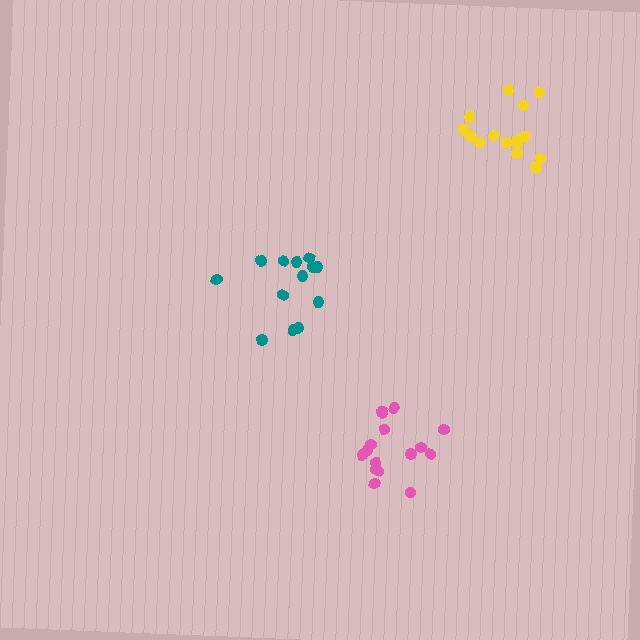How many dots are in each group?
Group 1: 15 dots, Group 2: 13 dots, Group 3: 16 dots (44 total).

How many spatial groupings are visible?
There are 3 spatial groupings.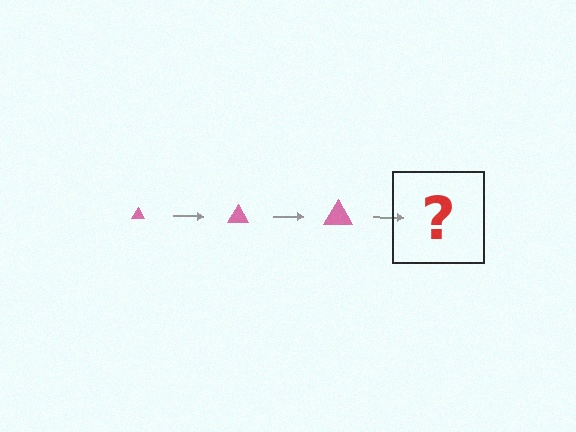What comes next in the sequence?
The next element should be a pink triangle, larger than the previous one.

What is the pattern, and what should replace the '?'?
The pattern is that the triangle gets progressively larger each step. The '?' should be a pink triangle, larger than the previous one.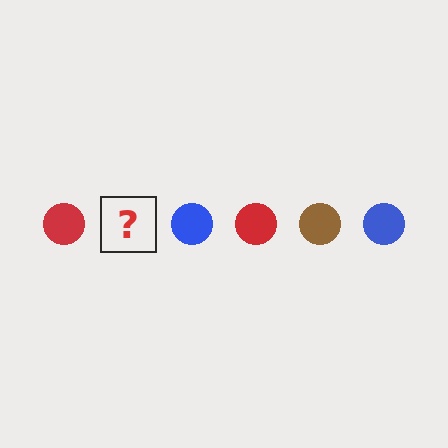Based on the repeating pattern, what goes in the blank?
The blank should be a brown circle.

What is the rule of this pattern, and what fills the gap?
The rule is that the pattern cycles through red, brown, blue circles. The gap should be filled with a brown circle.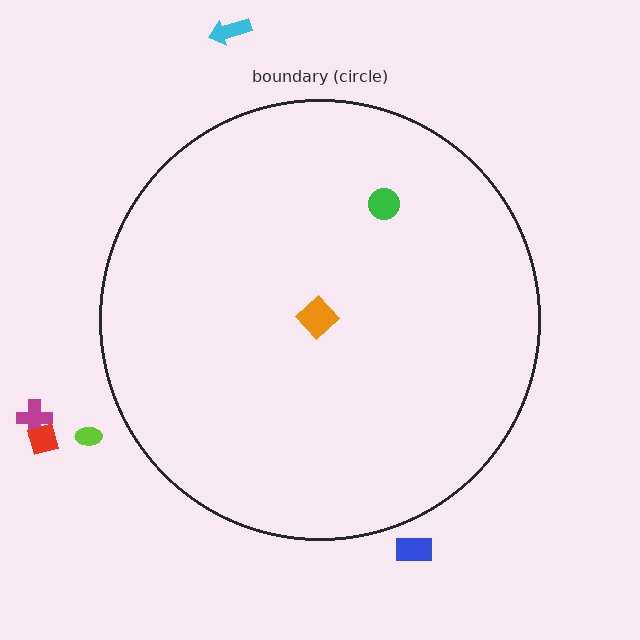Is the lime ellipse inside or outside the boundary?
Outside.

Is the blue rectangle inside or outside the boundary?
Outside.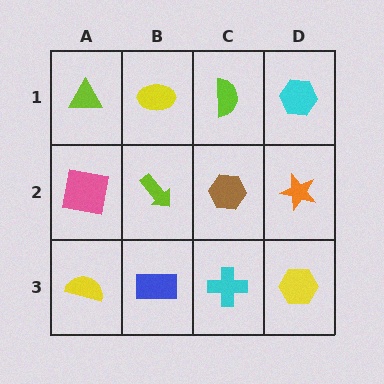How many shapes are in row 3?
4 shapes.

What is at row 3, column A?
A yellow semicircle.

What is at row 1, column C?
A lime semicircle.